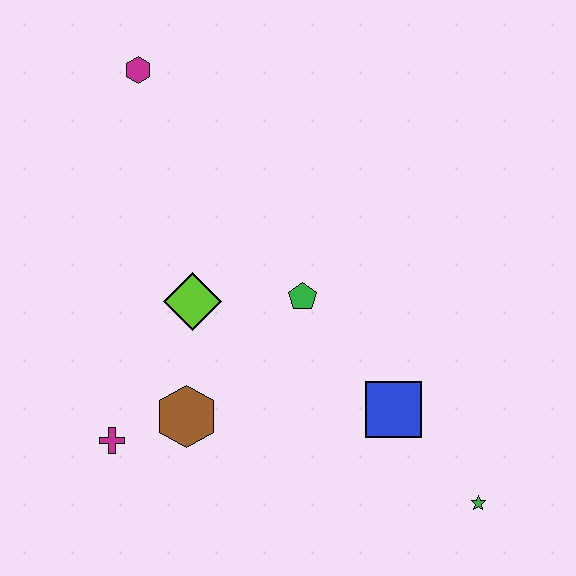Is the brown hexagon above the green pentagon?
No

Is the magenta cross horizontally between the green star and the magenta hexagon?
No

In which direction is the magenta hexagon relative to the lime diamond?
The magenta hexagon is above the lime diamond.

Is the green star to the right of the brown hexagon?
Yes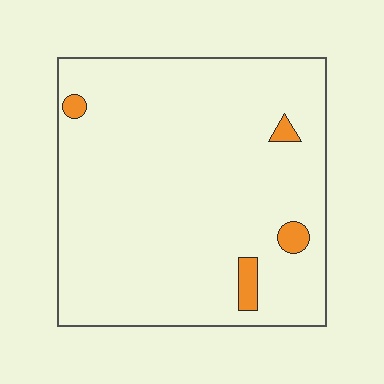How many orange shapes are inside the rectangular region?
4.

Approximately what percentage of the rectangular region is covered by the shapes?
Approximately 5%.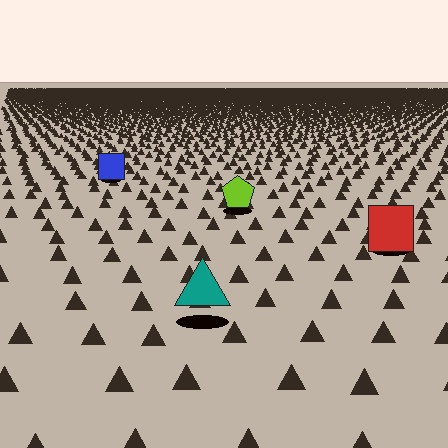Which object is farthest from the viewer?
The blue square is farthest from the viewer. It appears smaller and the ground texture around it is denser.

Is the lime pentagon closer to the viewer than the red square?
No. The red square is closer — you can tell from the texture gradient: the ground texture is coarser near it.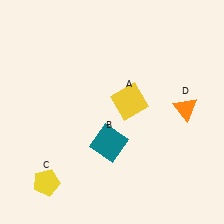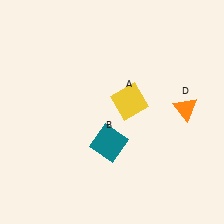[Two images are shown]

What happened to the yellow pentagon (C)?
The yellow pentagon (C) was removed in Image 2. It was in the bottom-left area of Image 1.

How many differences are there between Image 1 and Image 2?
There is 1 difference between the two images.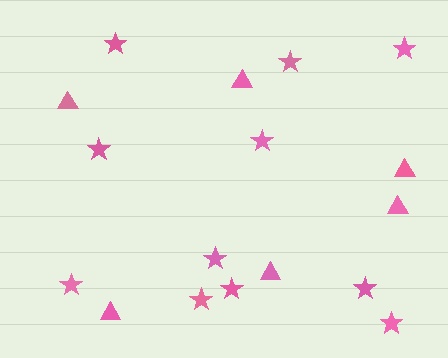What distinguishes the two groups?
There are 2 groups: one group of stars (11) and one group of triangles (6).